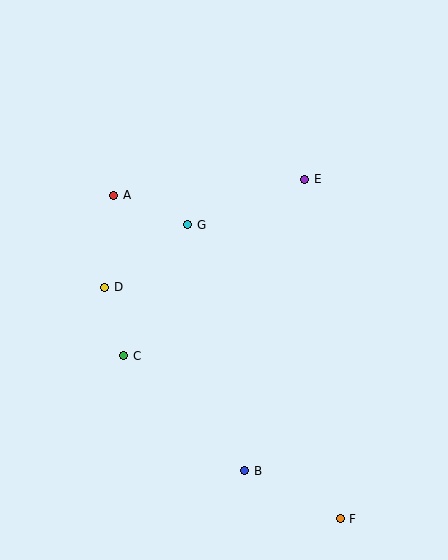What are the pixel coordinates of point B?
Point B is at (245, 471).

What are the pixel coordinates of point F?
Point F is at (340, 519).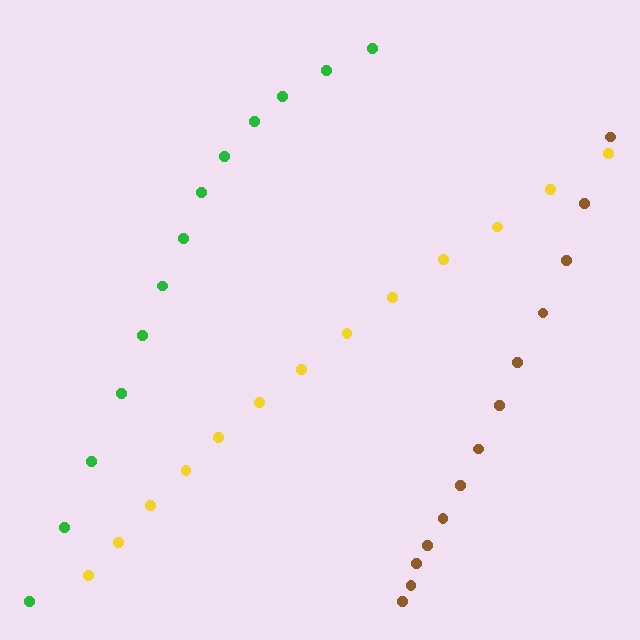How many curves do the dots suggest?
There are 3 distinct paths.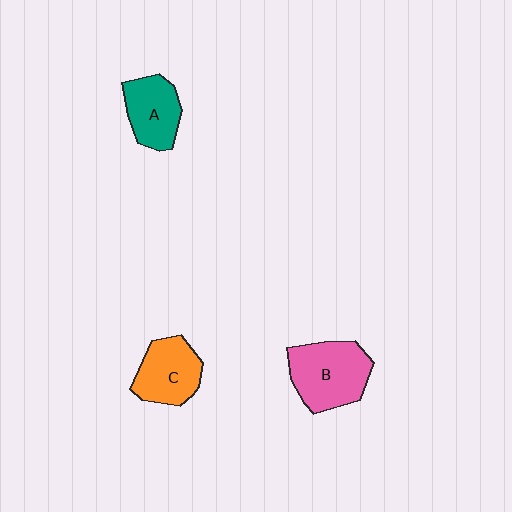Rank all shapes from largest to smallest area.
From largest to smallest: B (pink), C (orange), A (teal).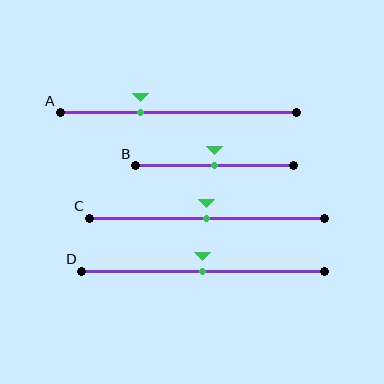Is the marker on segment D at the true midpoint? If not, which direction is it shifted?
Yes, the marker on segment D is at the true midpoint.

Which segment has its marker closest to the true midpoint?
Segment B has its marker closest to the true midpoint.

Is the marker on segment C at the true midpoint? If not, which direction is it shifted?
Yes, the marker on segment C is at the true midpoint.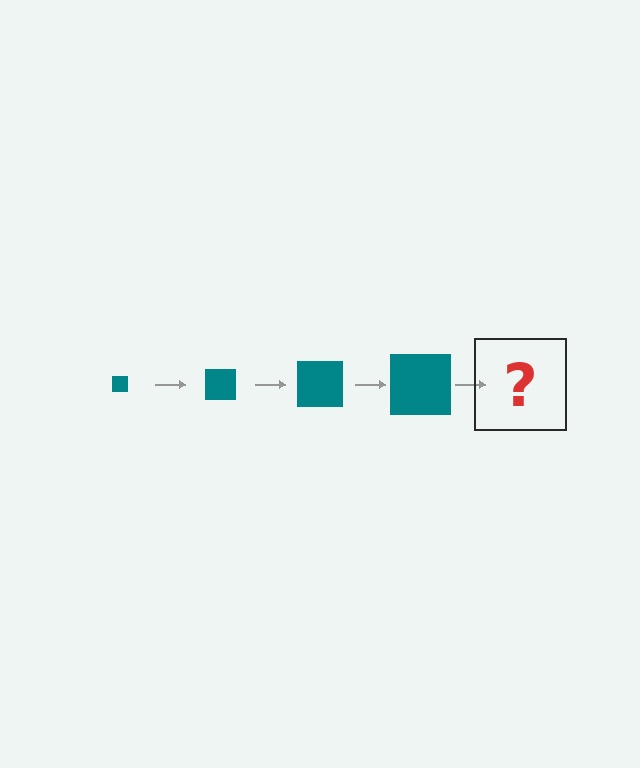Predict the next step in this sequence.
The next step is a teal square, larger than the previous one.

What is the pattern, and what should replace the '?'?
The pattern is that the square gets progressively larger each step. The '?' should be a teal square, larger than the previous one.